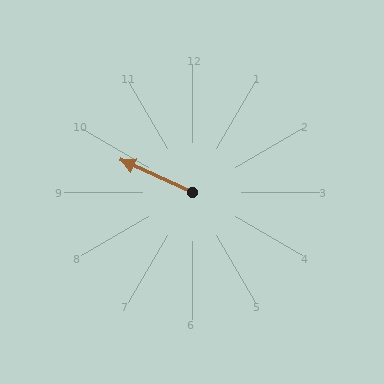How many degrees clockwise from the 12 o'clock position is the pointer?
Approximately 295 degrees.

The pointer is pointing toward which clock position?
Roughly 10 o'clock.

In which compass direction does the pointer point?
Northwest.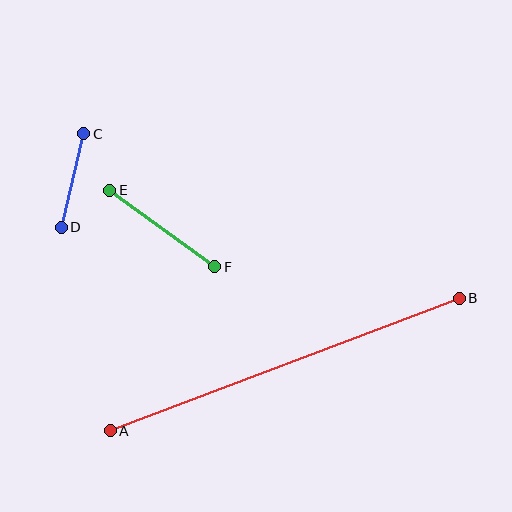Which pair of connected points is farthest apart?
Points A and B are farthest apart.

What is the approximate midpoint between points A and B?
The midpoint is at approximately (285, 365) pixels.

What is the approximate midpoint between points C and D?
The midpoint is at approximately (73, 180) pixels.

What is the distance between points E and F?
The distance is approximately 130 pixels.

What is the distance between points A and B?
The distance is approximately 373 pixels.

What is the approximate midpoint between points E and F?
The midpoint is at approximately (162, 229) pixels.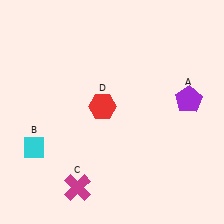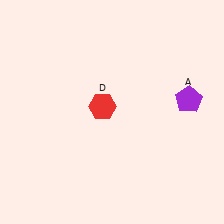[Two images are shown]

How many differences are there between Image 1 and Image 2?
There are 2 differences between the two images.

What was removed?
The cyan diamond (B), the magenta cross (C) were removed in Image 2.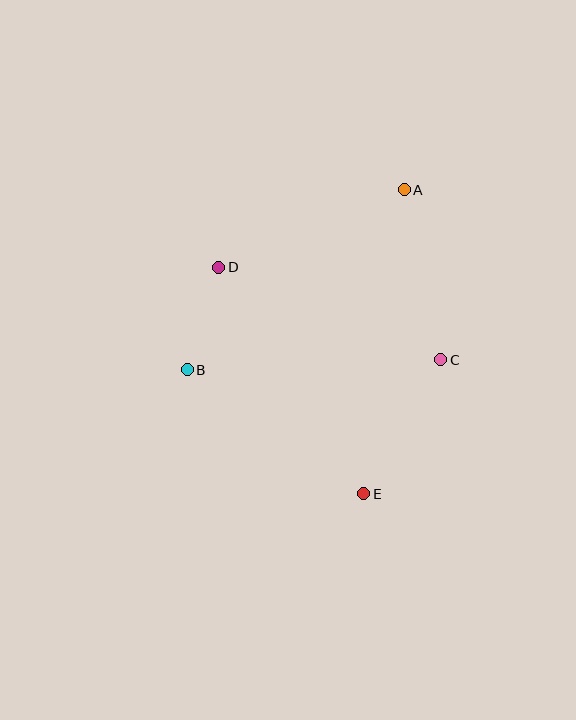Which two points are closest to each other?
Points B and D are closest to each other.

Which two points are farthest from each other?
Points A and E are farthest from each other.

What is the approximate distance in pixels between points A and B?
The distance between A and B is approximately 282 pixels.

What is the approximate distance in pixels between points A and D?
The distance between A and D is approximately 201 pixels.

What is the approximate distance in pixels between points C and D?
The distance between C and D is approximately 241 pixels.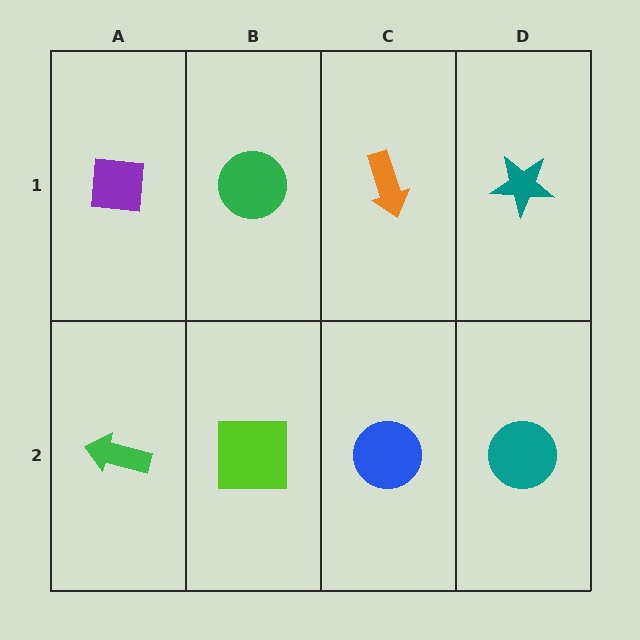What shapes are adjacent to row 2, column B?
A green circle (row 1, column B), a green arrow (row 2, column A), a blue circle (row 2, column C).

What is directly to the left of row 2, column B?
A green arrow.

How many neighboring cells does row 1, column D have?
2.